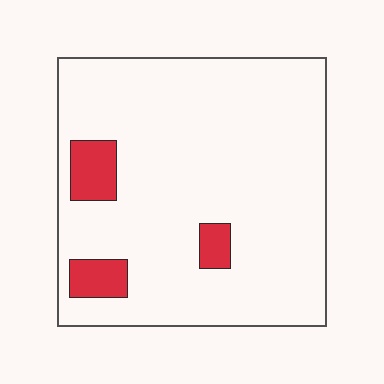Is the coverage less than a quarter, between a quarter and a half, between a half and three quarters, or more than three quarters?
Less than a quarter.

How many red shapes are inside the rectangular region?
3.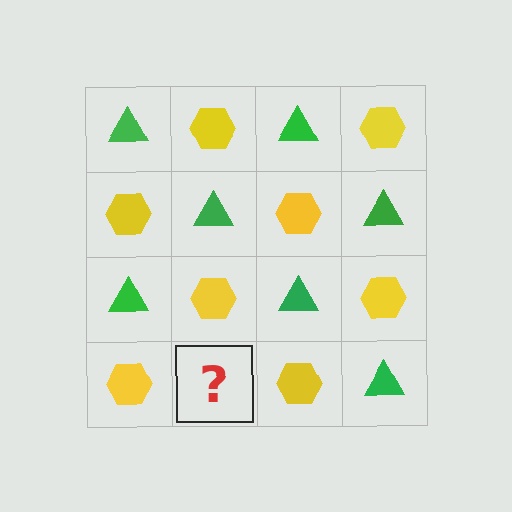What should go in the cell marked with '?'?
The missing cell should contain a green triangle.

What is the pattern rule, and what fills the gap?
The rule is that it alternates green triangle and yellow hexagon in a checkerboard pattern. The gap should be filled with a green triangle.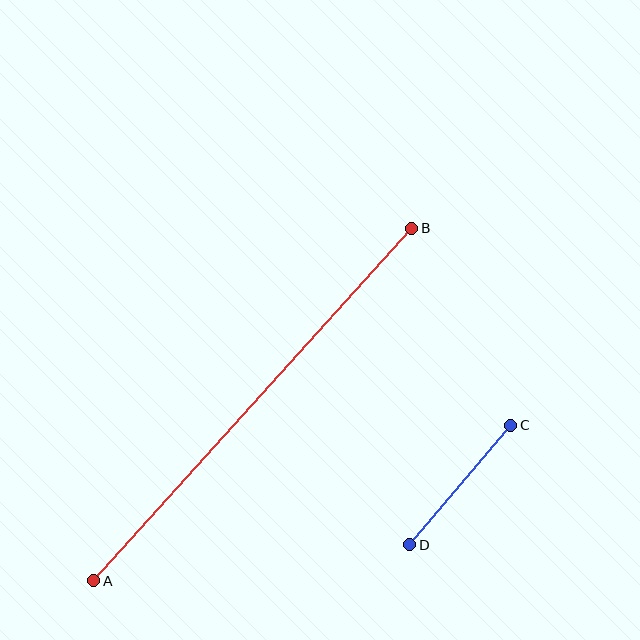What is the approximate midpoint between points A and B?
The midpoint is at approximately (253, 405) pixels.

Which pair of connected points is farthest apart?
Points A and B are farthest apart.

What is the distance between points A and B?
The distance is approximately 475 pixels.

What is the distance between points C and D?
The distance is approximately 156 pixels.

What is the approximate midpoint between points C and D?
The midpoint is at approximately (460, 485) pixels.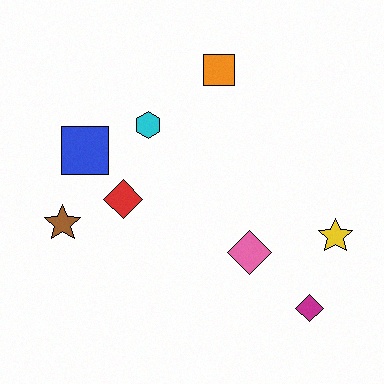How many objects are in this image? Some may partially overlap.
There are 8 objects.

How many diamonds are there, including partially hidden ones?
There are 3 diamonds.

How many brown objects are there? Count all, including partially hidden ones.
There is 1 brown object.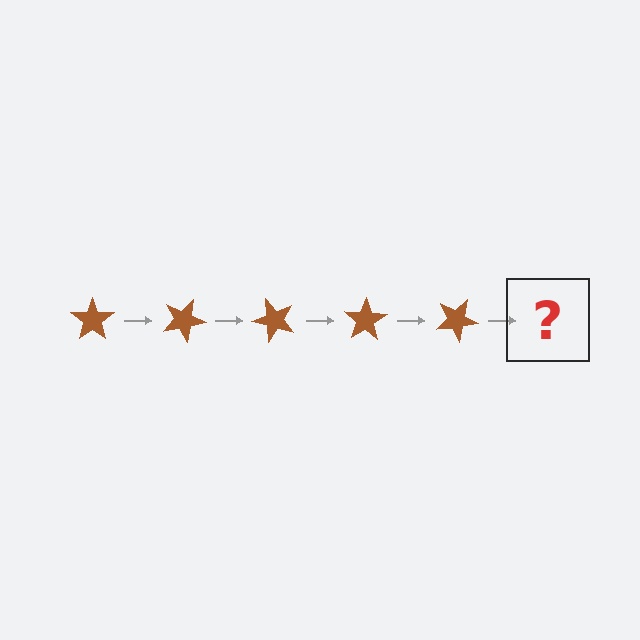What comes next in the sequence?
The next element should be a brown star rotated 125 degrees.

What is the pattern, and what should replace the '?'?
The pattern is that the star rotates 25 degrees each step. The '?' should be a brown star rotated 125 degrees.